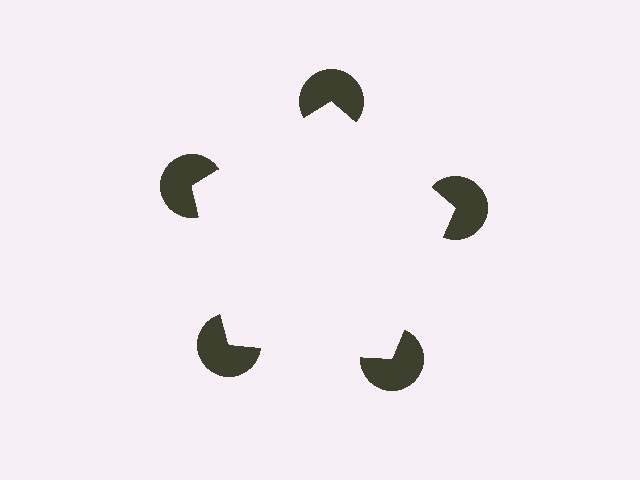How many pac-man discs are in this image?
There are 5 — one at each vertex of the illusory pentagon.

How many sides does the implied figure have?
5 sides.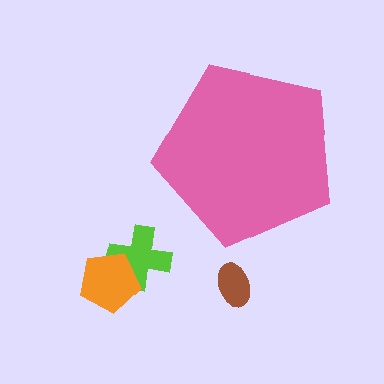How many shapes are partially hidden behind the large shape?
0 shapes are partially hidden.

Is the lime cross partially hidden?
No, the lime cross is fully visible.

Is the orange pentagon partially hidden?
No, the orange pentagon is fully visible.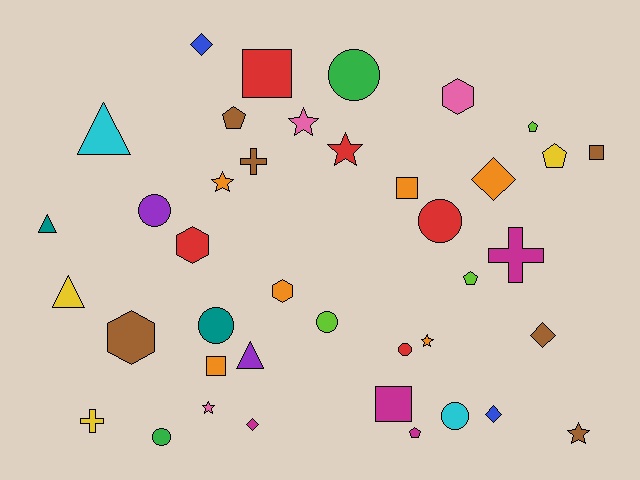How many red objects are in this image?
There are 5 red objects.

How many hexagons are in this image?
There are 4 hexagons.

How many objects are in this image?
There are 40 objects.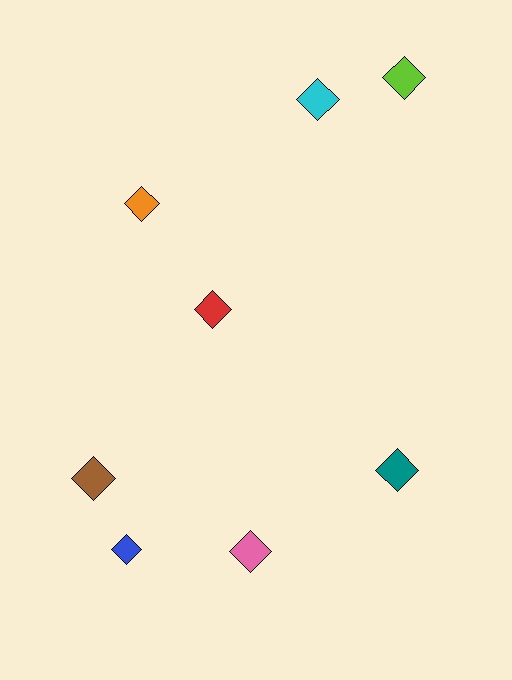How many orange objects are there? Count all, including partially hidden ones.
There is 1 orange object.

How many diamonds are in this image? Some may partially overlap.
There are 8 diamonds.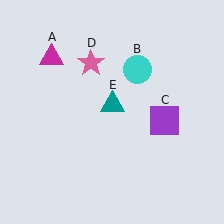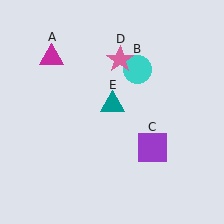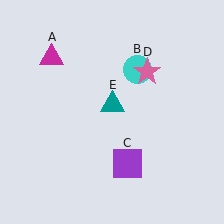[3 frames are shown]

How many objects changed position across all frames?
2 objects changed position: purple square (object C), pink star (object D).